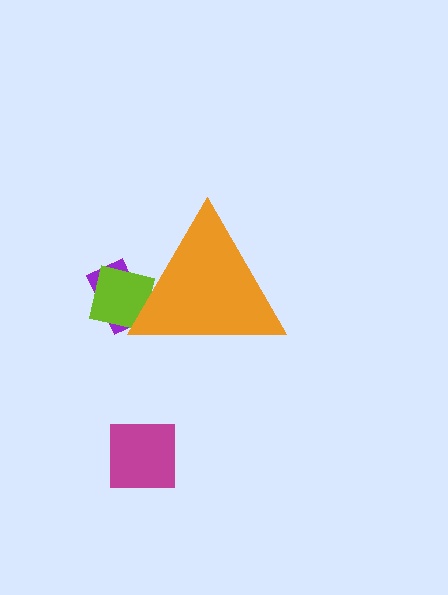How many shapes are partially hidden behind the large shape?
2 shapes are partially hidden.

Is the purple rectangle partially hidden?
Yes, the purple rectangle is partially hidden behind the orange triangle.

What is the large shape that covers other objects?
An orange triangle.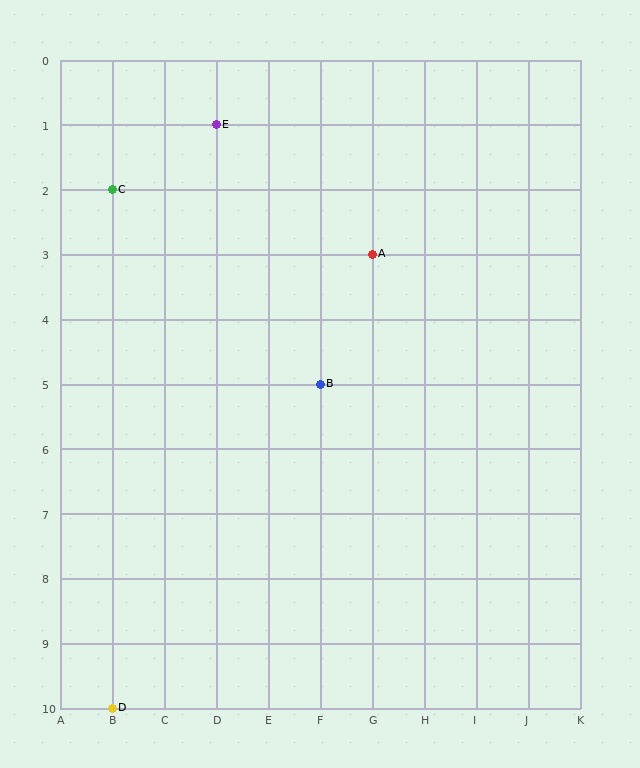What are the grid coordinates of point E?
Point E is at grid coordinates (D, 1).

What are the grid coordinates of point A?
Point A is at grid coordinates (G, 3).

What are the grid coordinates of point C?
Point C is at grid coordinates (B, 2).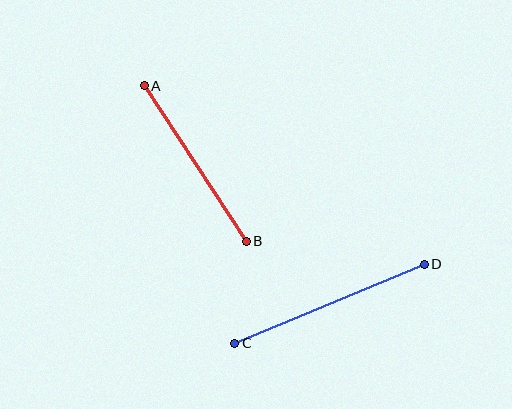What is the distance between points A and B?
The distance is approximately 186 pixels.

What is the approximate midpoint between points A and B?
The midpoint is at approximately (195, 164) pixels.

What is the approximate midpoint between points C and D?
The midpoint is at approximately (330, 304) pixels.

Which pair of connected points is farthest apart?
Points C and D are farthest apart.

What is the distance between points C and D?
The distance is approximately 206 pixels.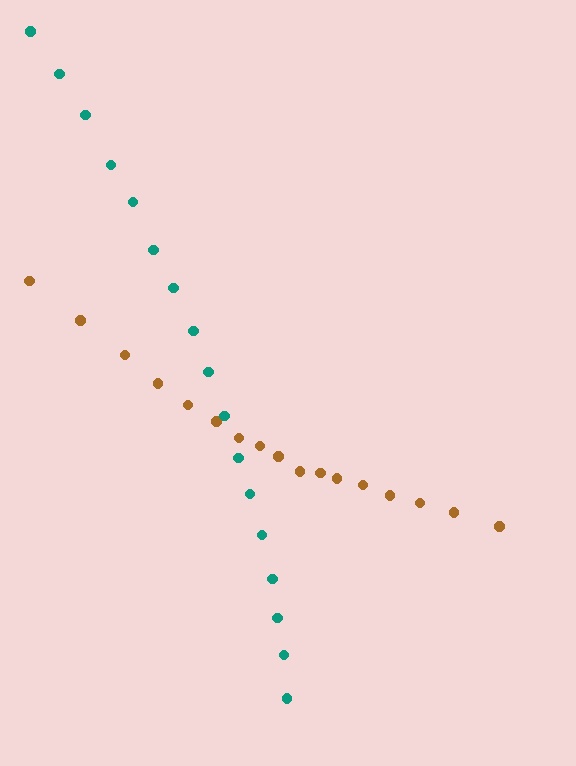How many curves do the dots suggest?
There are 2 distinct paths.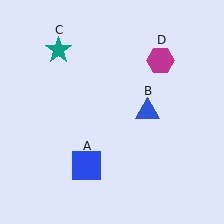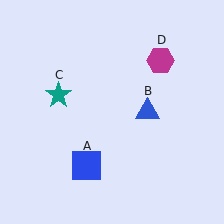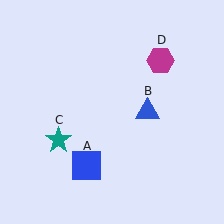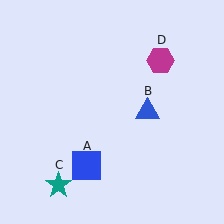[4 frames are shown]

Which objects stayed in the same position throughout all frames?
Blue square (object A) and blue triangle (object B) and magenta hexagon (object D) remained stationary.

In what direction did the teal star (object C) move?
The teal star (object C) moved down.